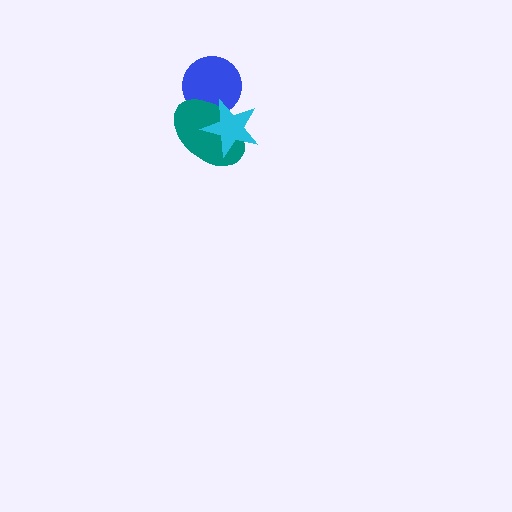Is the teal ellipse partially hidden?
Yes, it is partially covered by another shape.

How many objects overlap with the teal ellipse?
2 objects overlap with the teal ellipse.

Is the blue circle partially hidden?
Yes, it is partially covered by another shape.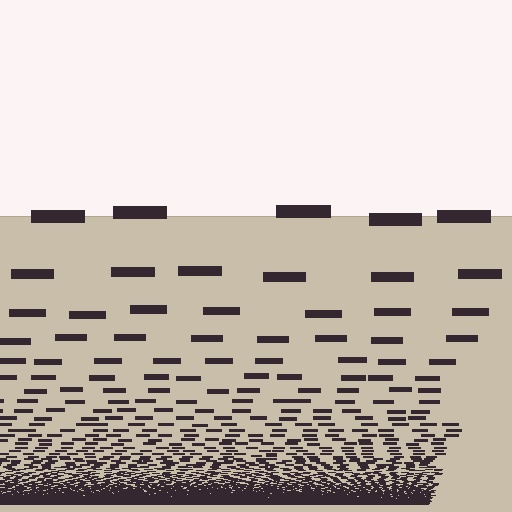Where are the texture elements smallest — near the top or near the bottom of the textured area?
Near the bottom.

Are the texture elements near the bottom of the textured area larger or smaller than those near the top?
Smaller. The gradient is inverted — elements near the bottom are smaller and denser.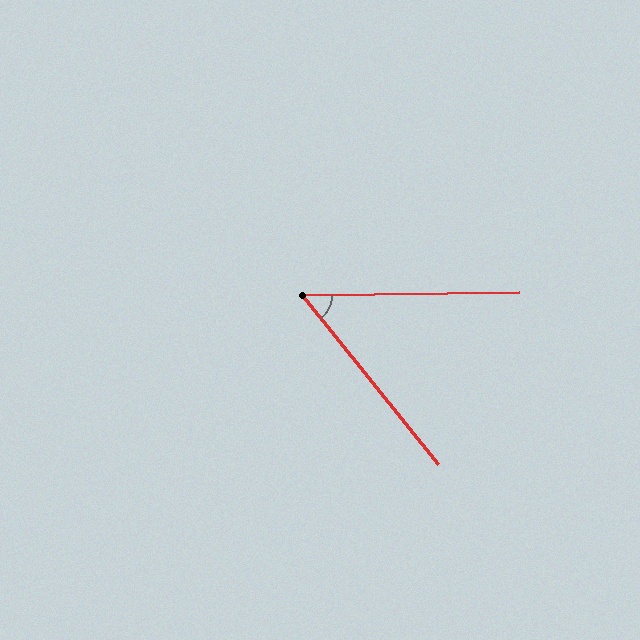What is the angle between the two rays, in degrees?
Approximately 52 degrees.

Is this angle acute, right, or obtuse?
It is acute.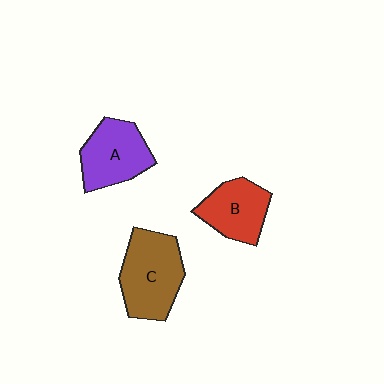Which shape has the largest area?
Shape C (brown).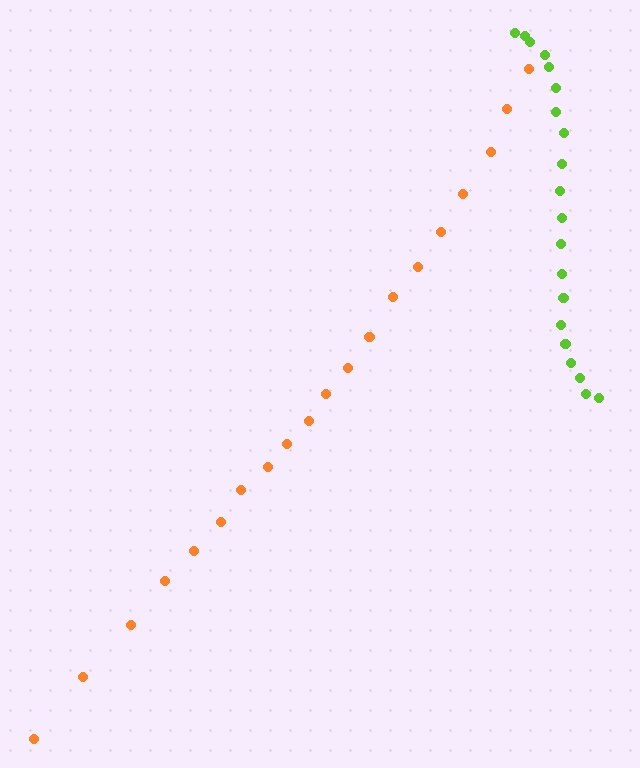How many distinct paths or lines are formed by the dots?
There are 2 distinct paths.